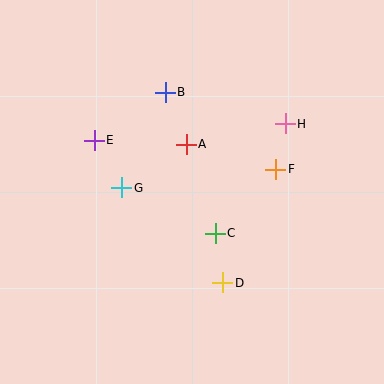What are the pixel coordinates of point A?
Point A is at (186, 144).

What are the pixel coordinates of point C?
Point C is at (215, 233).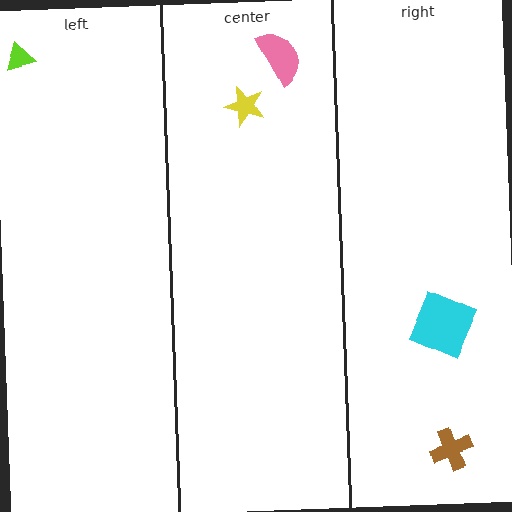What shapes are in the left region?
The lime triangle.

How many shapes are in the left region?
1.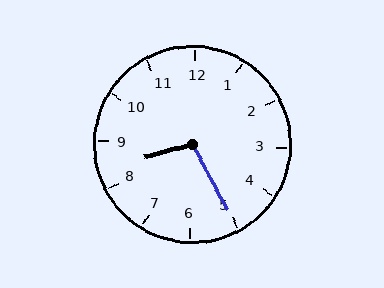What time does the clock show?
8:25.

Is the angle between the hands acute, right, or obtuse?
It is obtuse.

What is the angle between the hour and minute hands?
Approximately 102 degrees.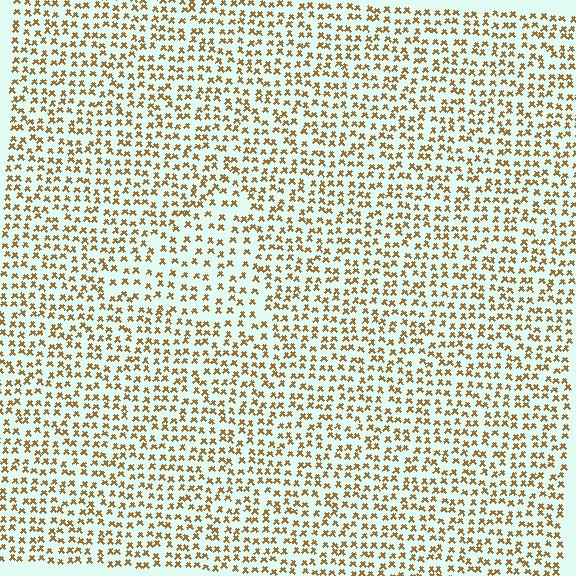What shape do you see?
I see a triangle.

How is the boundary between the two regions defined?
The boundary is defined by a change in element density (approximately 1.5x ratio). All elements are the same color, size, and shape.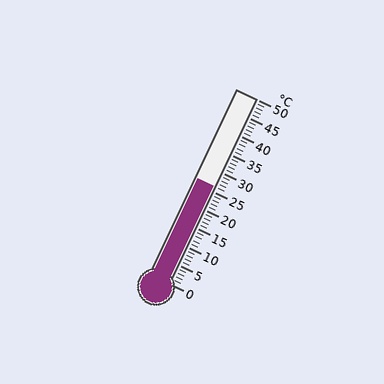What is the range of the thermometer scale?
The thermometer scale ranges from 0°C to 50°C.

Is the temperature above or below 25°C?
The temperature is above 25°C.